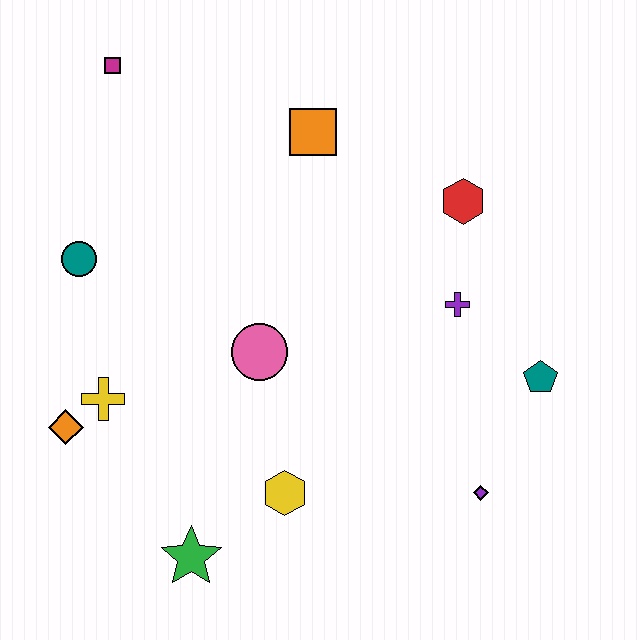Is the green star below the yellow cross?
Yes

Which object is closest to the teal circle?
The yellow cross is closest to the teal circle.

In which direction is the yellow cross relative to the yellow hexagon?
The yellow cross is to the left of the yellow hexagon.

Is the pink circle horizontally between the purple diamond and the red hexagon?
No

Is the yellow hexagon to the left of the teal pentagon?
Yes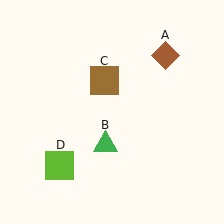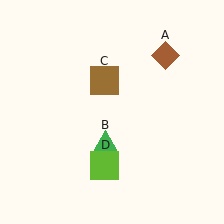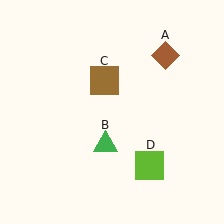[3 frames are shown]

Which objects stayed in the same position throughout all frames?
Brown diamond (object A) and green triangle (object B) and brown square (object C) remained stationary.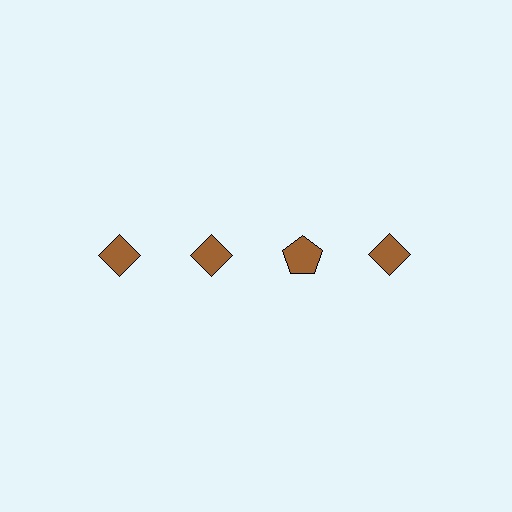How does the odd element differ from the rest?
It has a different shape: pentagon instead of diamond.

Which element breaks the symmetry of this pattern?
The brown pentagon in the top row, center column breaks the symmetry. All other shapes are brown diamonds.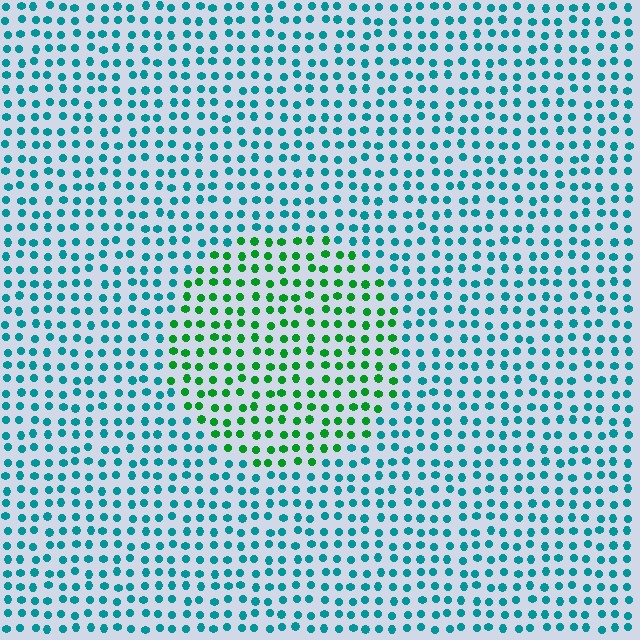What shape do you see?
I see a circle.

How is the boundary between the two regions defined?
The boundary is defined purely by a slight shift in hue (about 50 degrees). Spacing, size, and orientation are identical on both sides.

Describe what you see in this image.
The image is filled with small teal elements in a uniform arrangement. A circle-shaped region is visible where the elements are tinted to a slightly different hue, forming a subtle color boundary.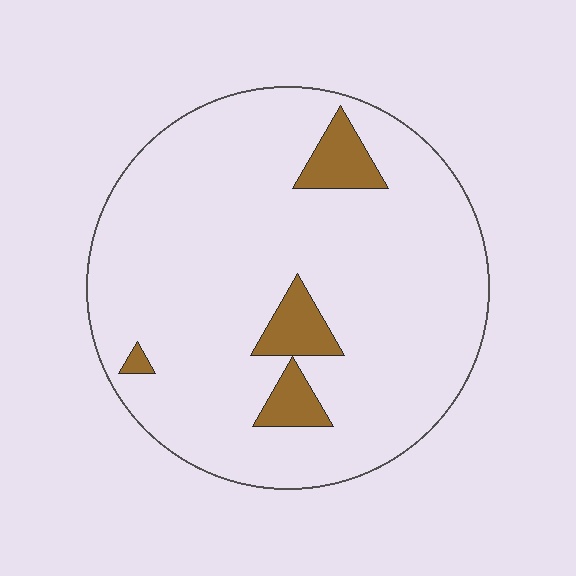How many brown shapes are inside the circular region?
4.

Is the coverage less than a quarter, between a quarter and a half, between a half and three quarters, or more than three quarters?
Less than a quarter.